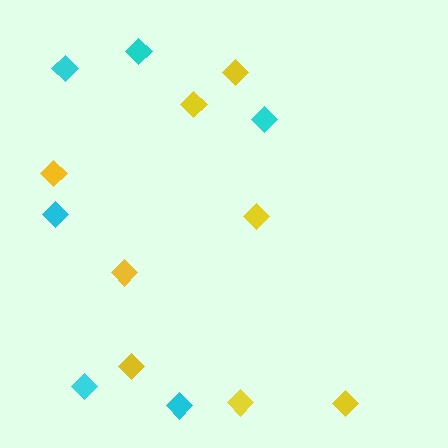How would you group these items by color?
There are 2 groups: one group of cyan diamonds (6) and one group of yellow diamonds (8).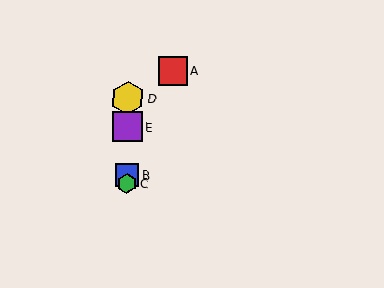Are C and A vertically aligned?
No, C is at x≈127 and A is at x≈172.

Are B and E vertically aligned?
Yes, both are at x≈127.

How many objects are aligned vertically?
4 objects (B, C, D, E) are aligned vertically.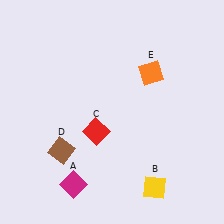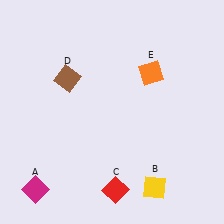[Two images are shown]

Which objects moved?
The objects that moved are: the magenta diamond (A), the red diamond (C), the brown diamond (D).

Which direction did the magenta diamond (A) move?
The magenta diamond (A) moved left.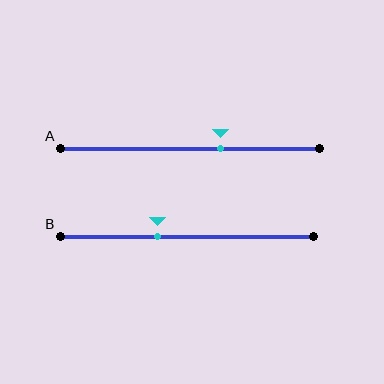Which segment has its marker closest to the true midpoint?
Segment B has its marker closest to the true midpoint.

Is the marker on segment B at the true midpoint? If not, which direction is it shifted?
No, the marker on segment B is shifted to the left by about 11% of the segment length.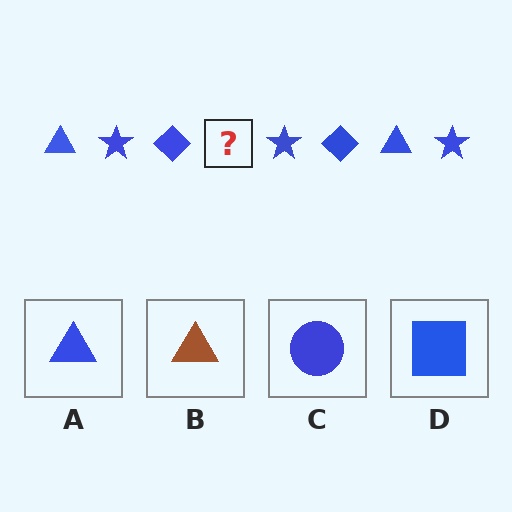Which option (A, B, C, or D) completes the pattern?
A.